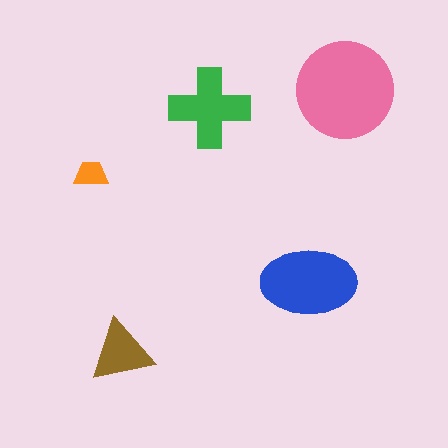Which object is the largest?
The pink circle.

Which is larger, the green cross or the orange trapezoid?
The green cross.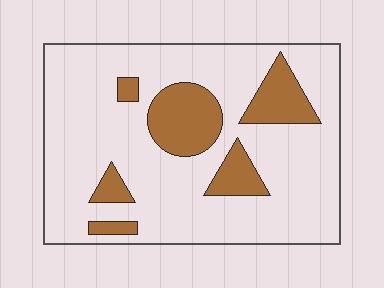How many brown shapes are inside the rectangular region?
6.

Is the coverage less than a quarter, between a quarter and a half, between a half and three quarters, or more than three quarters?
Less than a quarter.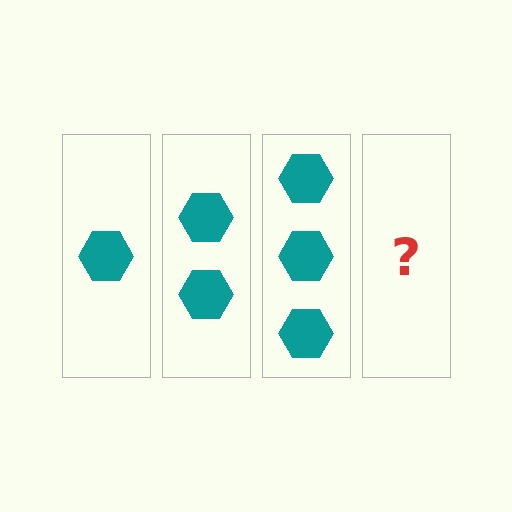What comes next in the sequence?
The next element should be 4 hexagons.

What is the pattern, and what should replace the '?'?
The pattern is that each step adds one more hexagon. The '?' should be 4 hexagons.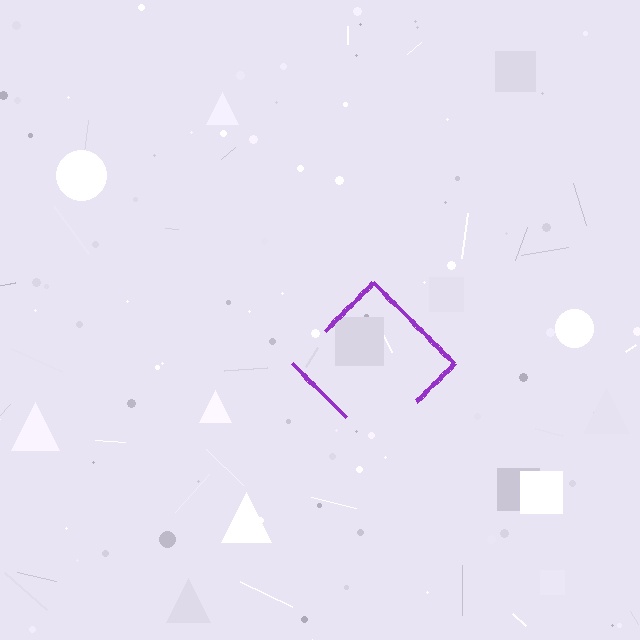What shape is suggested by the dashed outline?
The dashed outline suggests a diamond.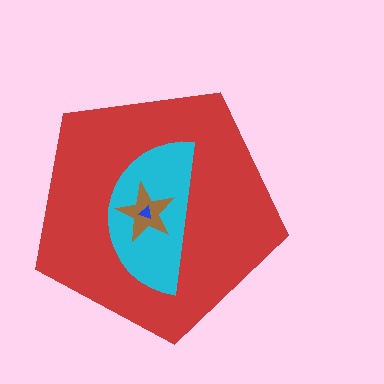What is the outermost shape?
The red pentagon.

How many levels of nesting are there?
4.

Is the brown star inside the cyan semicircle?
Yes.